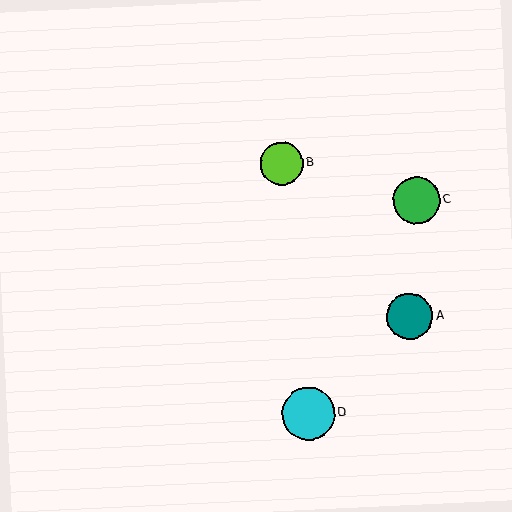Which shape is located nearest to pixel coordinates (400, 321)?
The teal circle (labeled A) at (410, 317) is nearest to that location.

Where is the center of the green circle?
The center of the green circle is at (416, 200).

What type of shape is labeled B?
Shape B is a lime circle.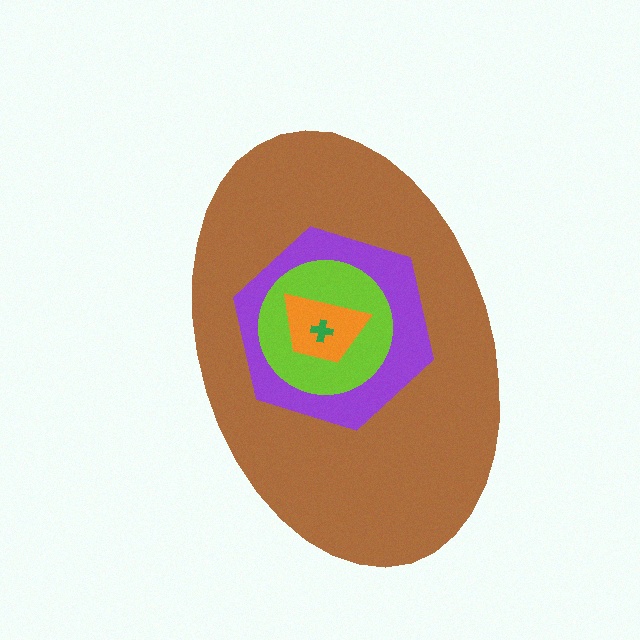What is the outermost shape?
The brown ellipse.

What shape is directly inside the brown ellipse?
The purple hexagon.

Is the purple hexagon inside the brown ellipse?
Yes.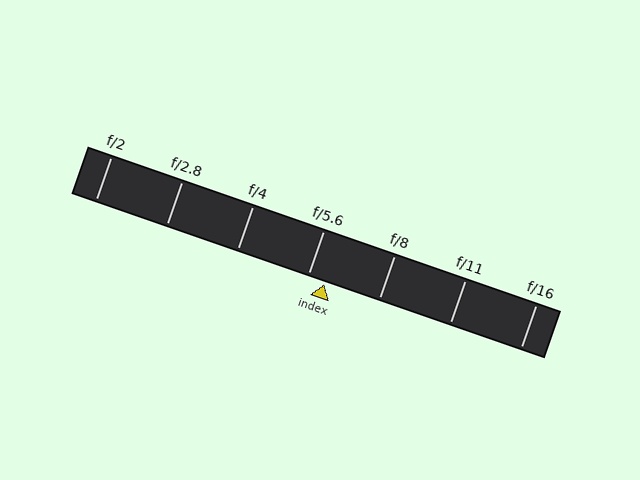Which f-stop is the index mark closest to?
The index mark is closest to f/5.6.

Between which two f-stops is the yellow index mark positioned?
The index mark is between f/5.6 and f/8.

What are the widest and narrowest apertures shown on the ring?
The widest aperture shown is f/2 and the narrowest is f/16.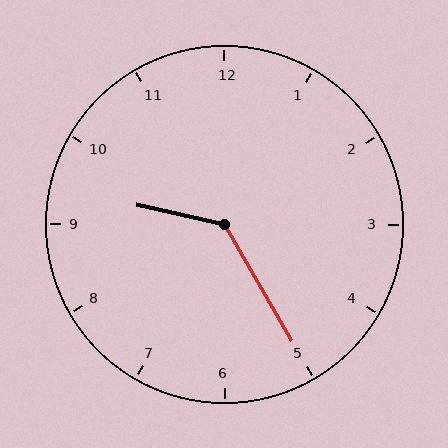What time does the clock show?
9:25.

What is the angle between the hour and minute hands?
Approximately 132 degrees.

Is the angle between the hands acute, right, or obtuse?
It is obtuse.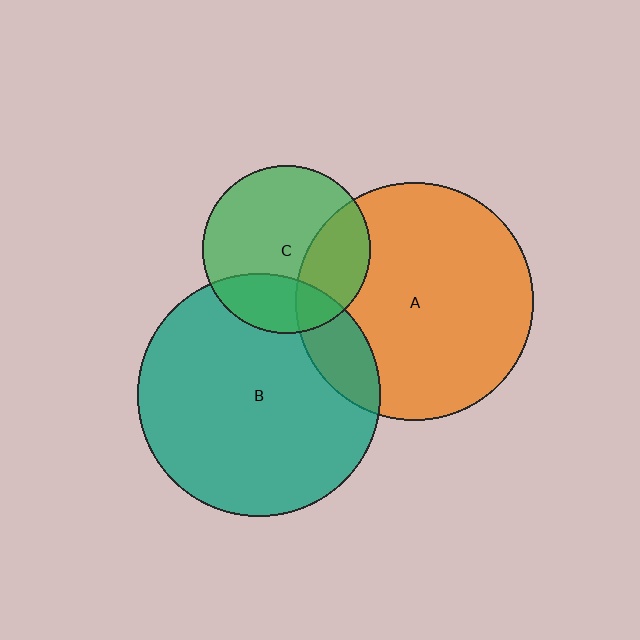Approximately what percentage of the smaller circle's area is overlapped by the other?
Approximately 15%.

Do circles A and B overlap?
Yes.